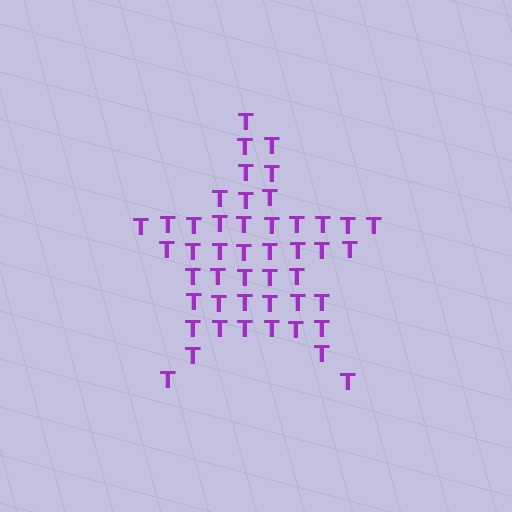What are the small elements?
The small elements are letter T's.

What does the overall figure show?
The overall figure shows a star.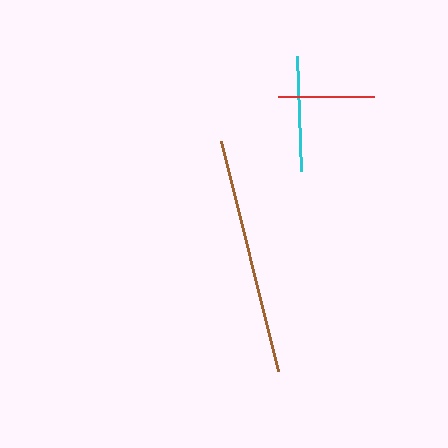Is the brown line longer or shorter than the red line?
The brown line is longer than the red line.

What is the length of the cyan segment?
The cyan segment is approximately 114 pixels long.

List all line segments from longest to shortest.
From longest to shortest: brown, cyan, red.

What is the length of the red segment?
The red segment is approximately 96 pixels long.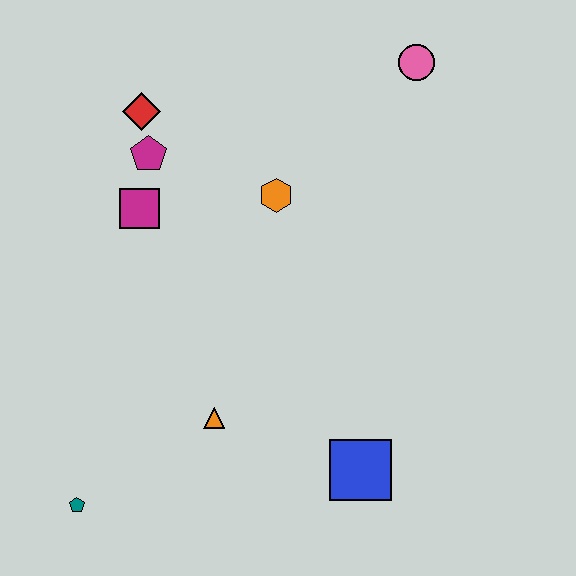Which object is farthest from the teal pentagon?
The pink circle is farthest from the teal pentagon.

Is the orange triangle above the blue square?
Yes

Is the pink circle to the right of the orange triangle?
Yes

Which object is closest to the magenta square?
The magenta pentagon is closest to the magenta square.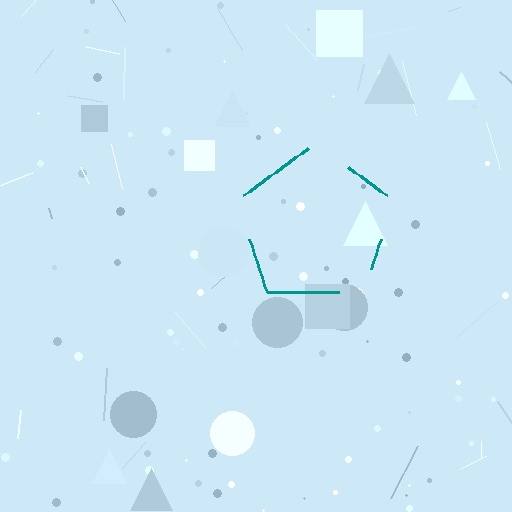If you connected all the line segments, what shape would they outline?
They would outline a pentagon.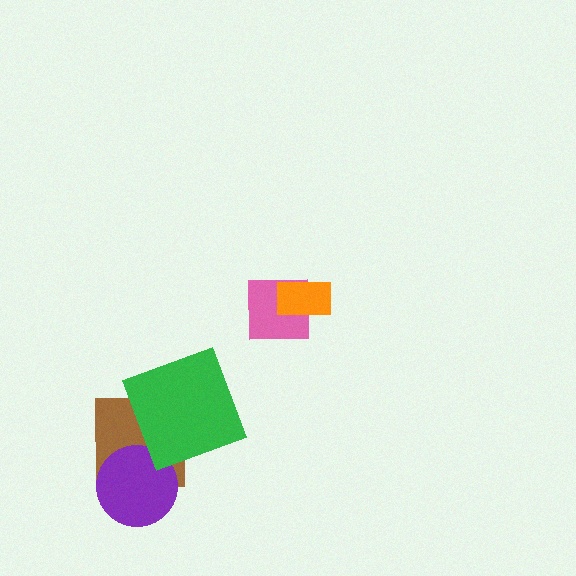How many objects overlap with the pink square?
1 object overlaps with the pink square.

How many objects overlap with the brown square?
2 objects overlap with the brown square.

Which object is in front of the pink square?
The orange rectangle is in front of the pink square.